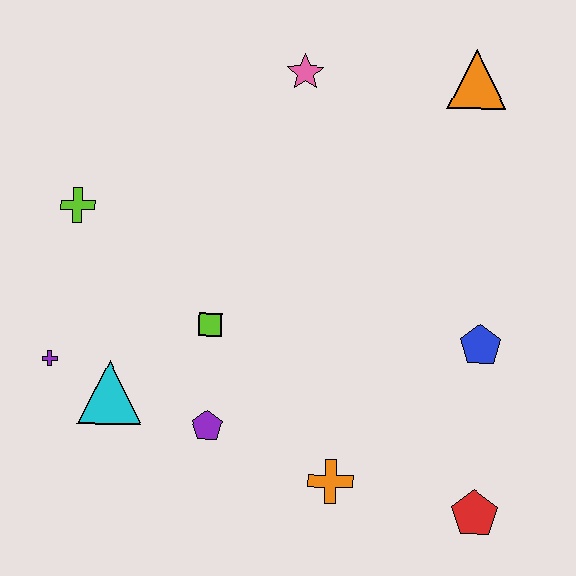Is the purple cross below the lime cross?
Yes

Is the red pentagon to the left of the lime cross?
No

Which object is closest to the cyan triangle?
The purple cross is closest to the cyan triangle.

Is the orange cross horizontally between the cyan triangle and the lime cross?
No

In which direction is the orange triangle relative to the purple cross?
The orange triangle is to the right of the purple cross.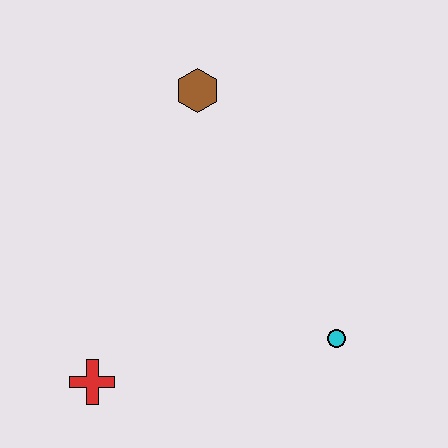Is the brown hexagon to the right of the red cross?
Yes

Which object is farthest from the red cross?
The brown hexagon is farthest from the red cross.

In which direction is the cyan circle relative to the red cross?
The cyan circle is to the right of the red cross.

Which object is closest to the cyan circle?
The red cross is closest to the cyan circle.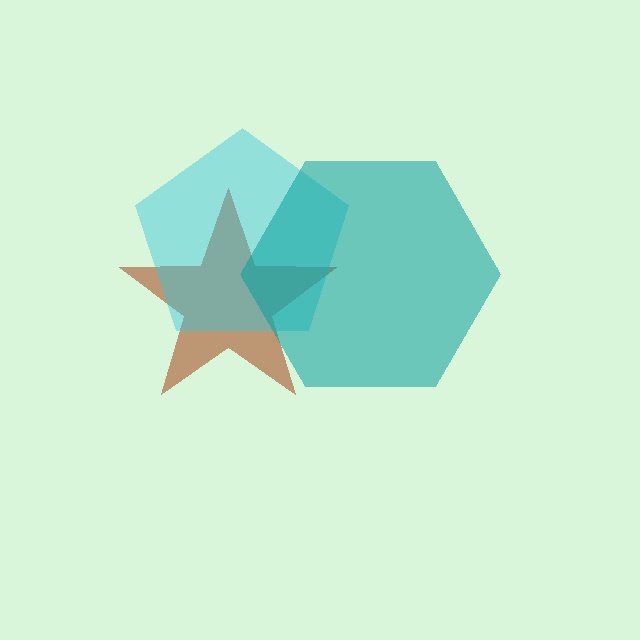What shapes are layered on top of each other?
The layered shapes are: a brown star, a cyan pentagon, a teal hexagon.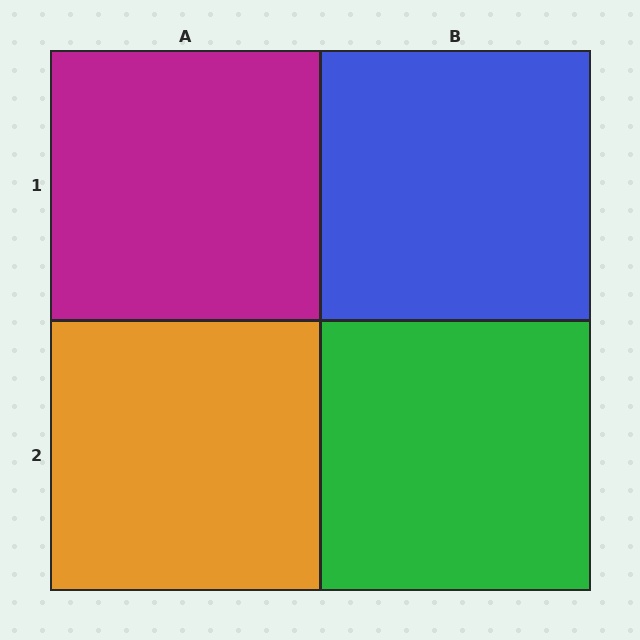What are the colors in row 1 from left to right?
Magenta, blue.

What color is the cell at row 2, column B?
Green.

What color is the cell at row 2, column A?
Orange.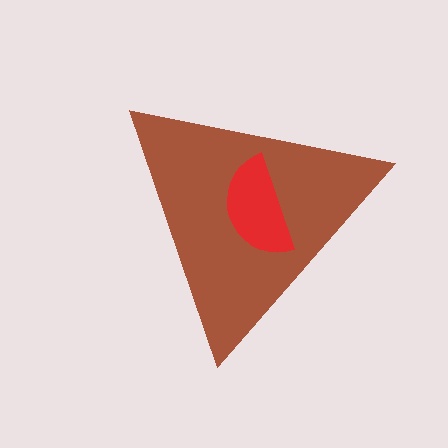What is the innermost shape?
The red semicircle.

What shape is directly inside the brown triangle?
The red semicircle.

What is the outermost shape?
The brown triangle.